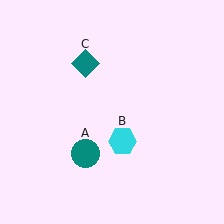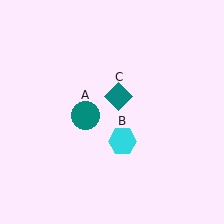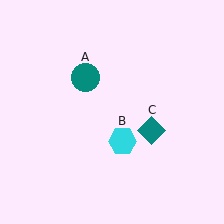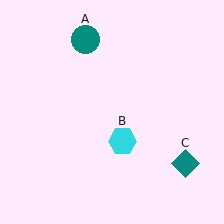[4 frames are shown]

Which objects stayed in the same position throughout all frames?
Cyan hexagon (object B) remained stationary.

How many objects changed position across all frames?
2 objects changed position: teal circle (object A), teal diamond (object C).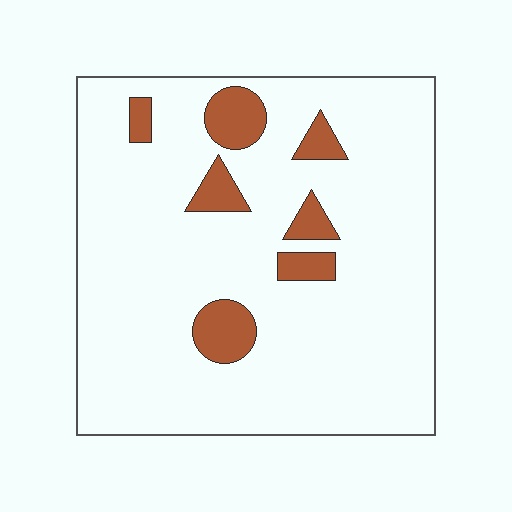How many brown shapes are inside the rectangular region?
7.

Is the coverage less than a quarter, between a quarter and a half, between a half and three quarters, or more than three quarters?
Less than a quarter.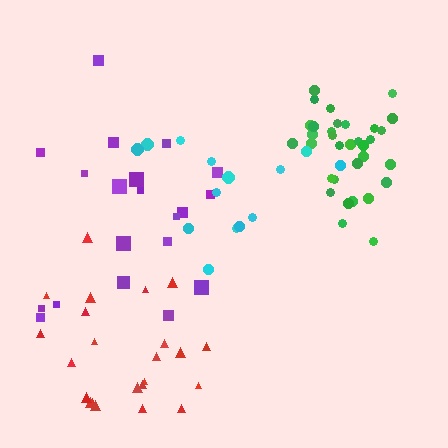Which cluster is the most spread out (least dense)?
Purple.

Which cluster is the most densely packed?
Green.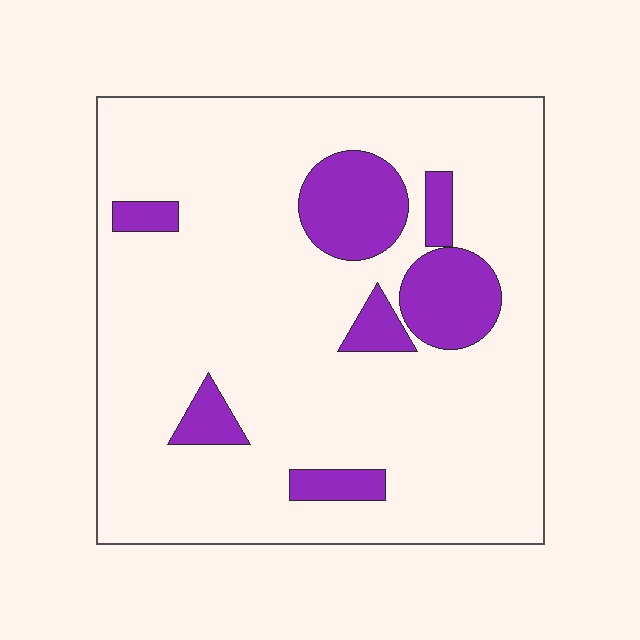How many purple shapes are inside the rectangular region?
7.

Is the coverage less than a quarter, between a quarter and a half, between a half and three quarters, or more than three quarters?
Less than a quarter.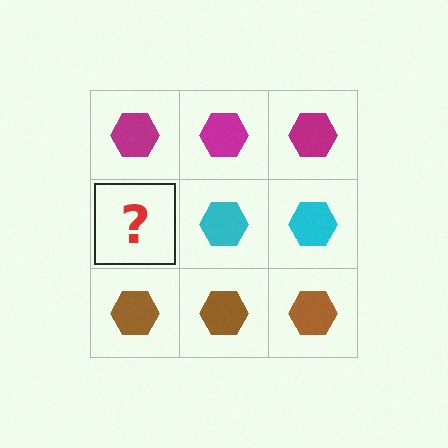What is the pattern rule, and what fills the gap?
The rule is that each row has a consistent color. The gap should be filled with a cyan hexagon.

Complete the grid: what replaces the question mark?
The question mark should be replaced with a cyan hexagon.